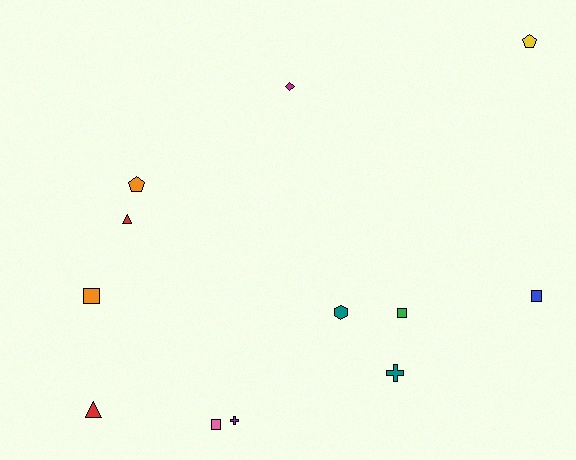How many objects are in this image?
There are 12 objects.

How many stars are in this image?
There are no stars.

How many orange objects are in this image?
There are 2 orange objects.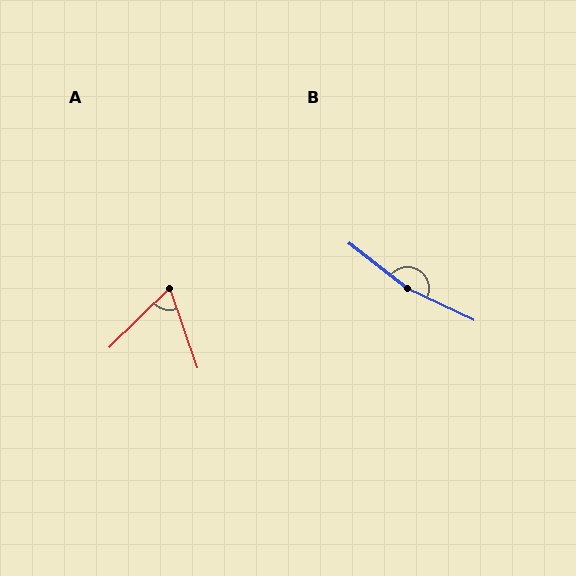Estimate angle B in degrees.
Approximately 168 degrees.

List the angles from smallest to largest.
A (65°), B (168°).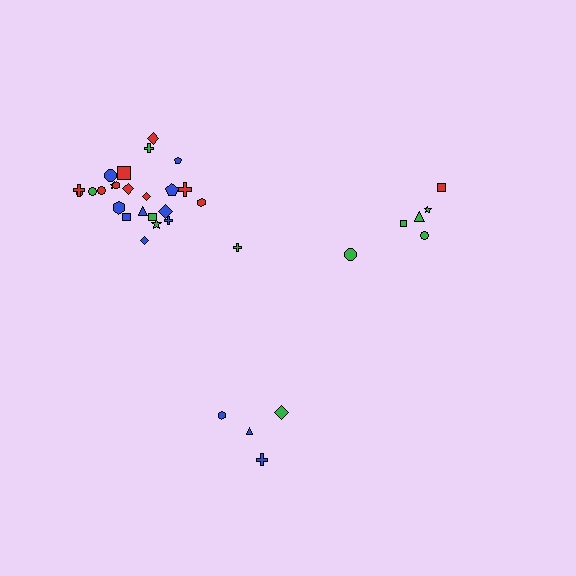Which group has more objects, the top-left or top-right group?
The top-left group.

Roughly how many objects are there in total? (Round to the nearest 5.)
Roughly 35 objects in total.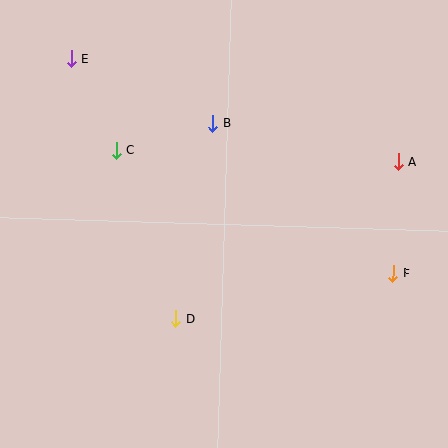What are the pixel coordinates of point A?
Point A is at (398, 161).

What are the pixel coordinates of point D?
Point D is at (176, 319).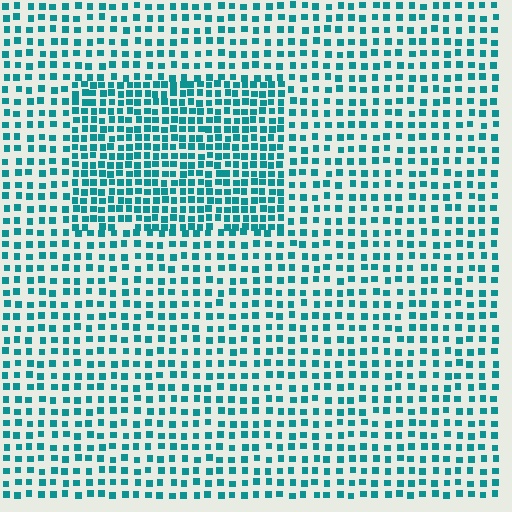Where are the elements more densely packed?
The elements are more densely packed inside the rectangle boundary.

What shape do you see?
I see a rectangle.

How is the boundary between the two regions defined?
The boundary is defined by a change in element density (approximately 1.8x ratio). All elements are the same color, size, and shape.